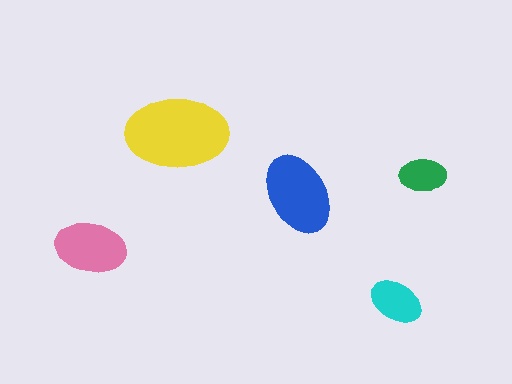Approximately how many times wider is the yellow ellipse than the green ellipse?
About 2 times wider.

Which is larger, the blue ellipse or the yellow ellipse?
The yellow one.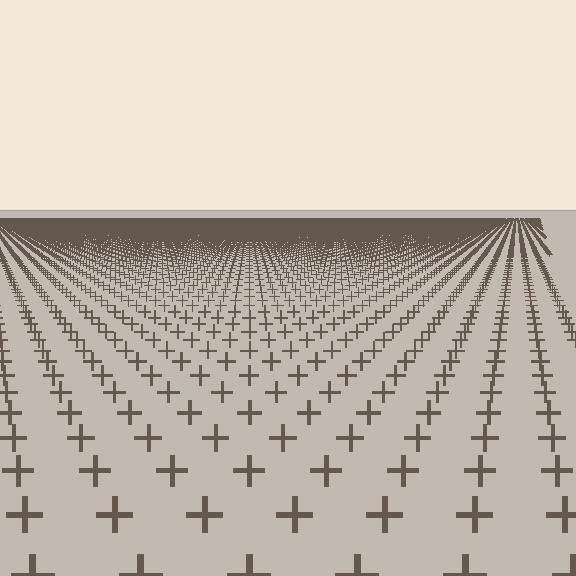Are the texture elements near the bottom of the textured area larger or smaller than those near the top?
Larger. Near the bottom, elements are closer to the viewer and appear at a bigger on-screen size.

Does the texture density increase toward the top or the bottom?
Density increases toward the top.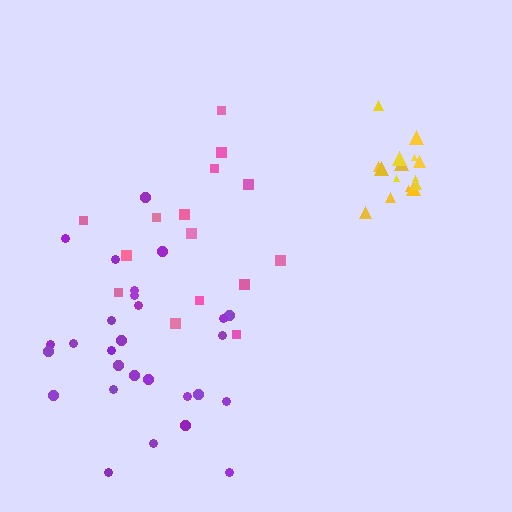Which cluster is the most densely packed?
Yellow.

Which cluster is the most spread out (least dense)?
Pink.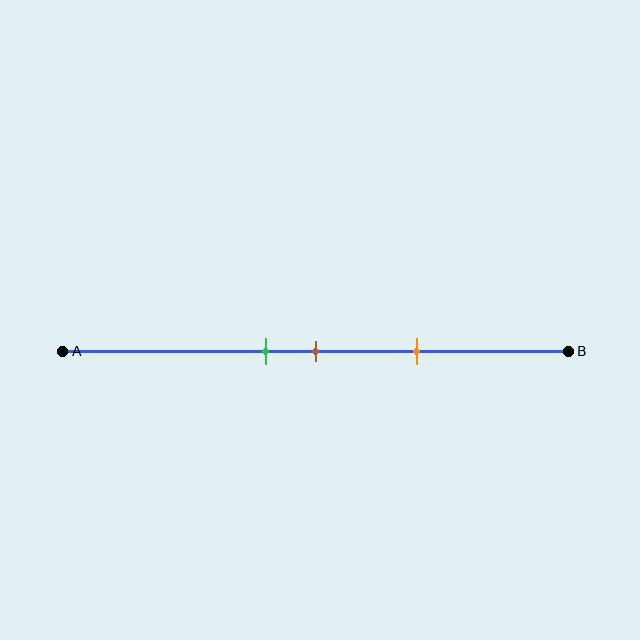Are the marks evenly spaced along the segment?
Yes, the marks are approximately evenly spaced.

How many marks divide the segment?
There are 3 marks dividing the segment.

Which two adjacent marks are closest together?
The green and brown marks are the closest adjacent pair.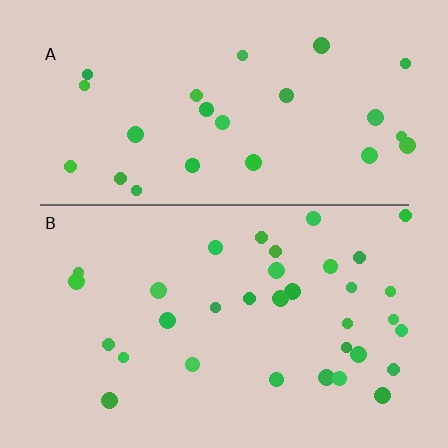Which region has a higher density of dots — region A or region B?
B (the bottom).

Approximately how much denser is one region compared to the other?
Approximately 1.3× — region B over region A.